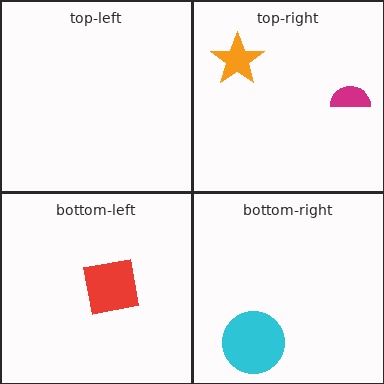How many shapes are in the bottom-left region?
1.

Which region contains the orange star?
The top-right region.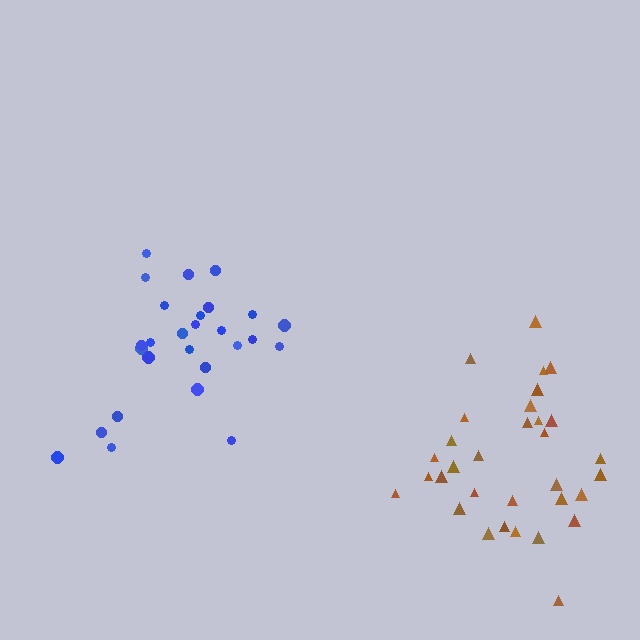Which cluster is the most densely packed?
Brown.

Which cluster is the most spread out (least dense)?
Blue.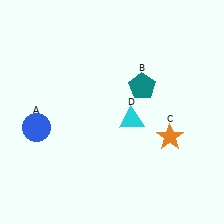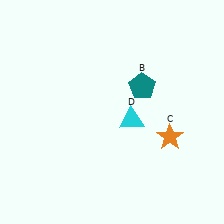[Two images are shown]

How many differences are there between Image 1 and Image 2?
There is 1 difference between the two images.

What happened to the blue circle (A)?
The blue circle (A) was removed in Image 2. It was in the bottom-left area of Image 1.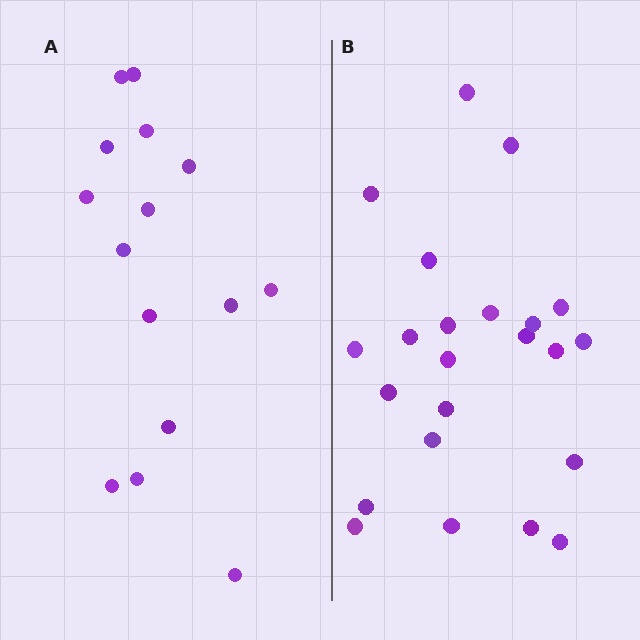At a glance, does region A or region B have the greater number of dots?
Region B (the right region) has more dots.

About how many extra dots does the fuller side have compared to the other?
Region B has roughly 8 or so more dots than region A.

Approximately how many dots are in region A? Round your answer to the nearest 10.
About 20 dots. (The exact count is 15, which rounds to 20.)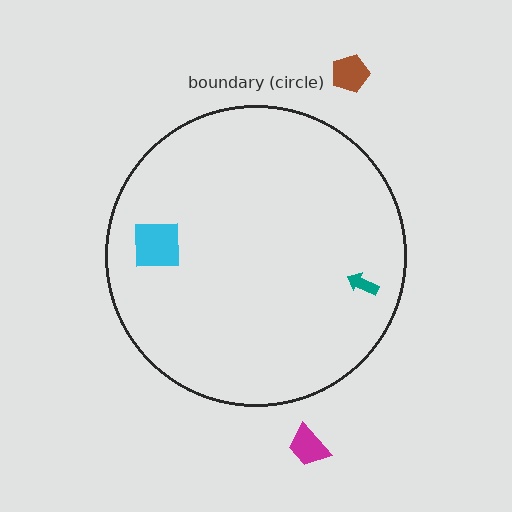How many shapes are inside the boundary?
2 inside, 2 outside.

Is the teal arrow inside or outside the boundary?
Inside.